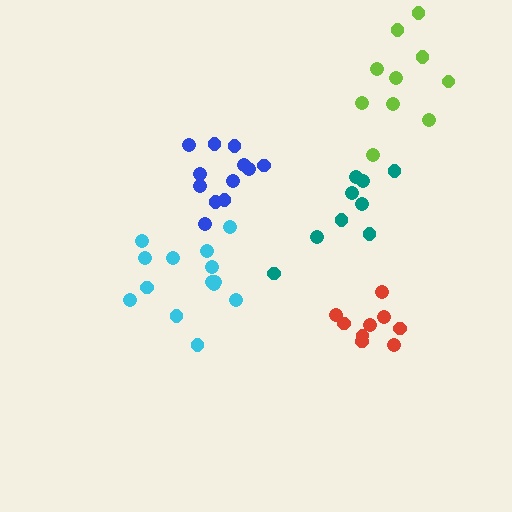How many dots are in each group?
Group 1: 9 dots, Group 2: 14 dots, Group 3: 9 dots, Group 4: 12 dots, Group 5: 10 dots (54 total).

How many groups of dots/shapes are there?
There are 5 groups.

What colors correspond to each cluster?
The clusters are colored: teal, cyan, red, blue, lime.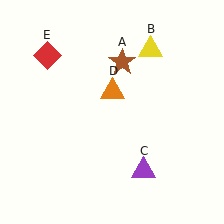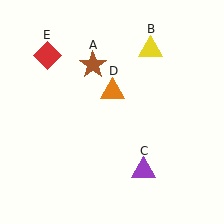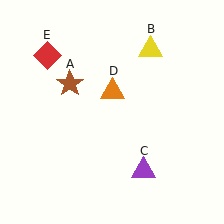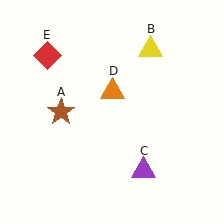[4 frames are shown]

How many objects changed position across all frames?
1 object changed position: brown star (object A).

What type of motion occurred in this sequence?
The brown star (object A) rotated counterclockwise around the center of the scene.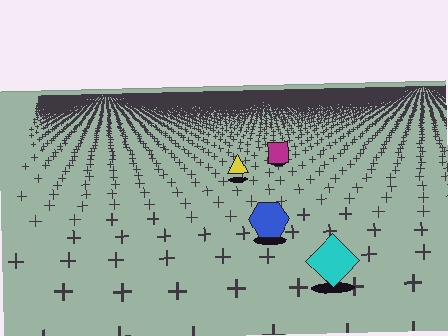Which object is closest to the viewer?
The cyan diamond is closest. The texture marks near it are larger and more spread out.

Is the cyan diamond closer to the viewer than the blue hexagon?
Yes. The cyan diamond is closer — you can tell from the texture gradient: the ground texture is coarser near it.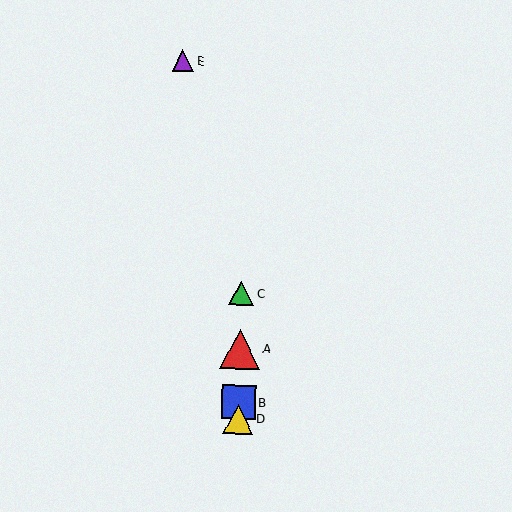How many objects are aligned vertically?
4 objects (A, B, C, D) are aligned vertically.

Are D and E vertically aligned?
No, D is at x≈238 and E is at x≈183.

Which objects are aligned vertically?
Objects A, B, C, D are aligned vertically.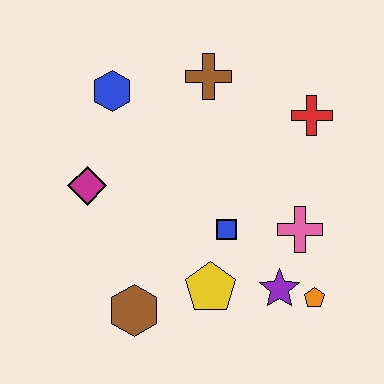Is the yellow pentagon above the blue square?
No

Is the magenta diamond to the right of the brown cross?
No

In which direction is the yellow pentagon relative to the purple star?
The yellow pentagon is to the left of the purple star.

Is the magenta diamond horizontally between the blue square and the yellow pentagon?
No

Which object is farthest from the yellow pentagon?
The blue hexagon is farthest from the yellow pentagon.